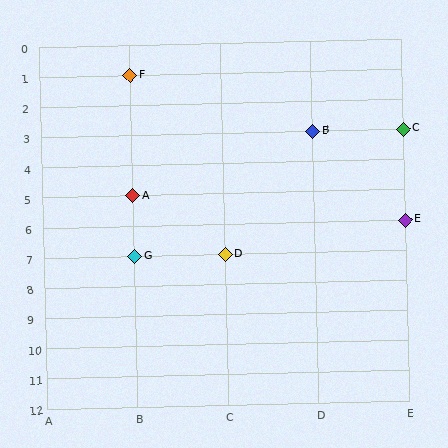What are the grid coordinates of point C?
Point C is at grid coordinates (E, 3).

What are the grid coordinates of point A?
Point A is at grid coordinates (B, 5).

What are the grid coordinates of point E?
Point E is at grid coordinates (E, 6).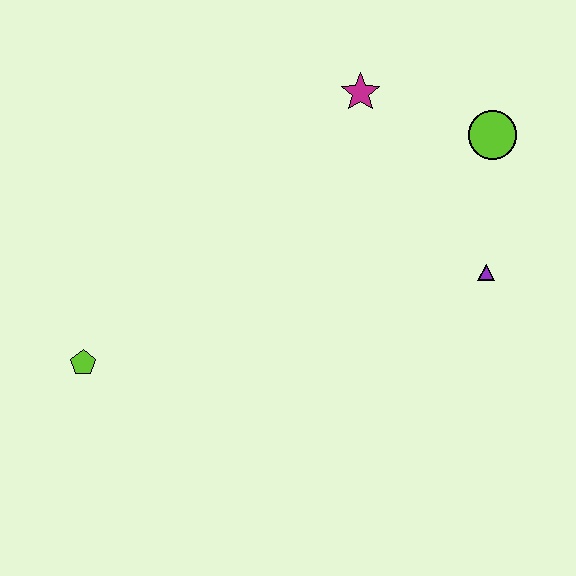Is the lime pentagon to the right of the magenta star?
No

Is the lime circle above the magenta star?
No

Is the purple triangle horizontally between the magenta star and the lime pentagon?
No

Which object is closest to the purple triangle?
The lime circle is closest to the purple triangle.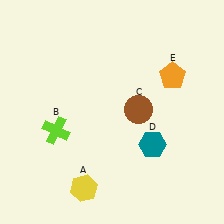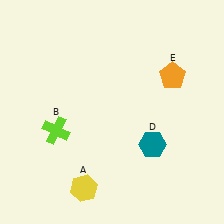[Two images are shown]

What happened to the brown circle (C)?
The brown circle (C) was removed in Image 2. It was in the top-right area of Image 1.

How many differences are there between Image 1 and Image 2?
There is 1 difference between the two images.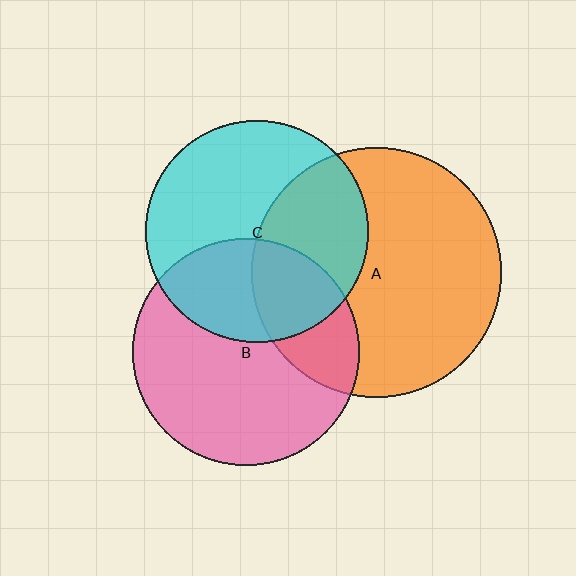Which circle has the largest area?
Circle A (orange).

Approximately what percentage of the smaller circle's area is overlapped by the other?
Approximately 25%.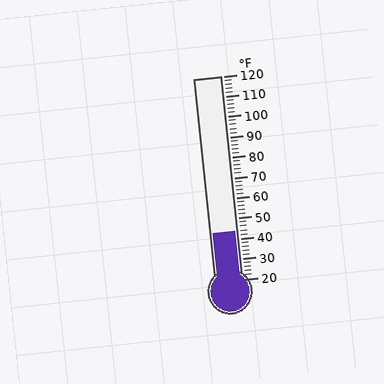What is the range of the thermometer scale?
The thermometer scale ranges from 20°F to 120°F.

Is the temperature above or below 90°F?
The temperature is below 90°F.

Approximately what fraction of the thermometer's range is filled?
The thermometer is filled to approximately 25% of its range.